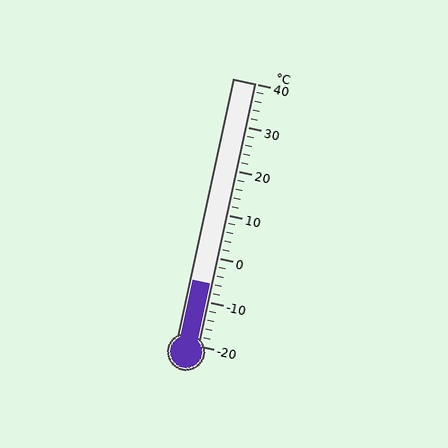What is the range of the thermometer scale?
The thermometer scale ranges from -20°C to 40°C.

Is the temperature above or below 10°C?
The temperature is below 10°C.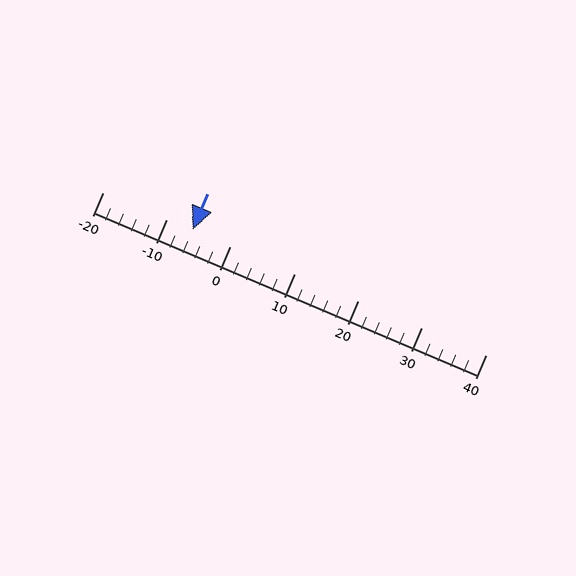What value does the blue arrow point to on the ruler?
The blue arrow points to approximately -6.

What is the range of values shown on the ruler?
The ruler shows values from -20 to 40.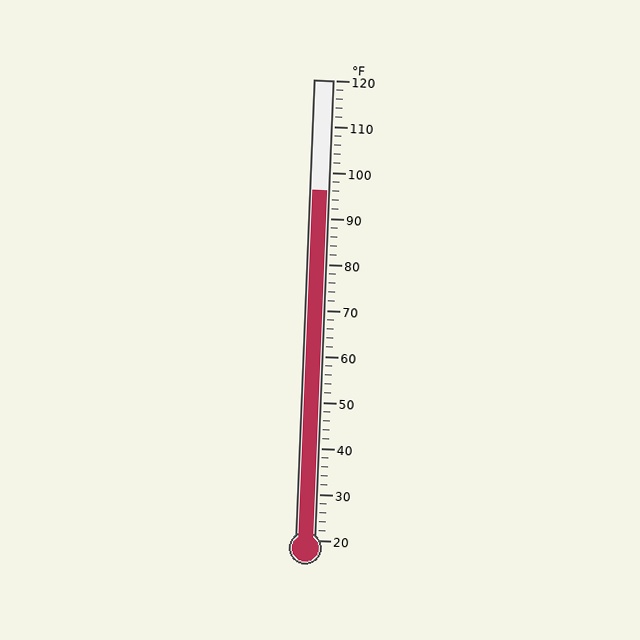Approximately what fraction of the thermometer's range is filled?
The thermometer is filled to approximately 75% of its range.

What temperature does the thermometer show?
The thermometer shows approximately 96°F.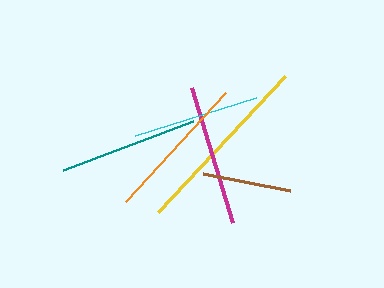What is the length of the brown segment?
The brown segment is approximately 89 pixels long.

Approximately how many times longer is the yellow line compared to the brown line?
The yellow line is approximately 2.1 times the length of the brown line.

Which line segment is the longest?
The yellow line is the longest at approximately 186 pixels.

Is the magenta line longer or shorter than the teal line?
The magenta line is longer than the teal line.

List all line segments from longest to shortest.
From longest to shortest: yellow, orange, magenta, teal, cyan, brown.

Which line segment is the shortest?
The brown line is the shortest at approximately 89 pixels.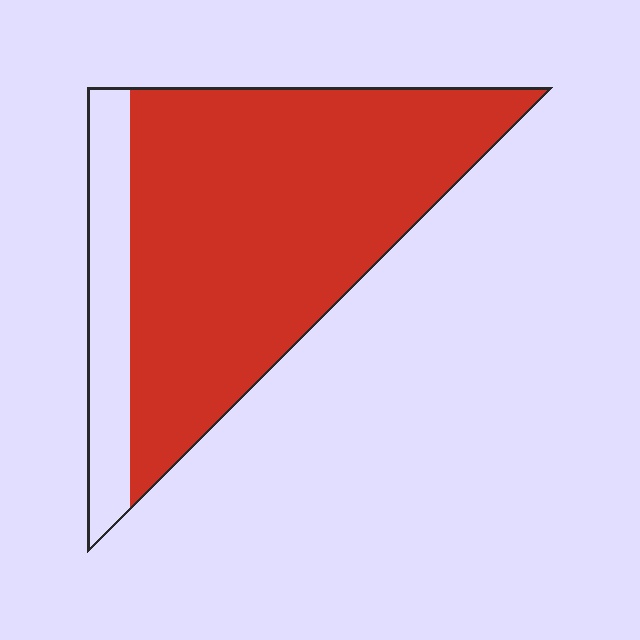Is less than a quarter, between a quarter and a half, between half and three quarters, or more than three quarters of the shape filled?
More than three quarters.